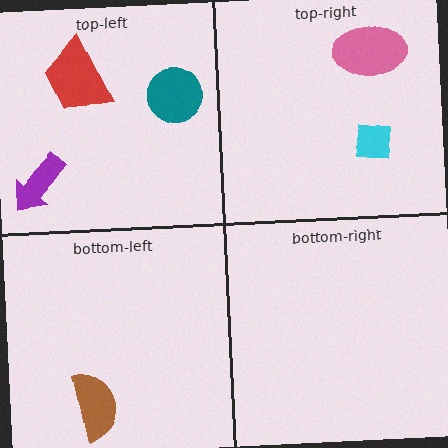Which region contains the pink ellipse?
The top-right region.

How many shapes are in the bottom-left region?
1.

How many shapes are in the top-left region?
3.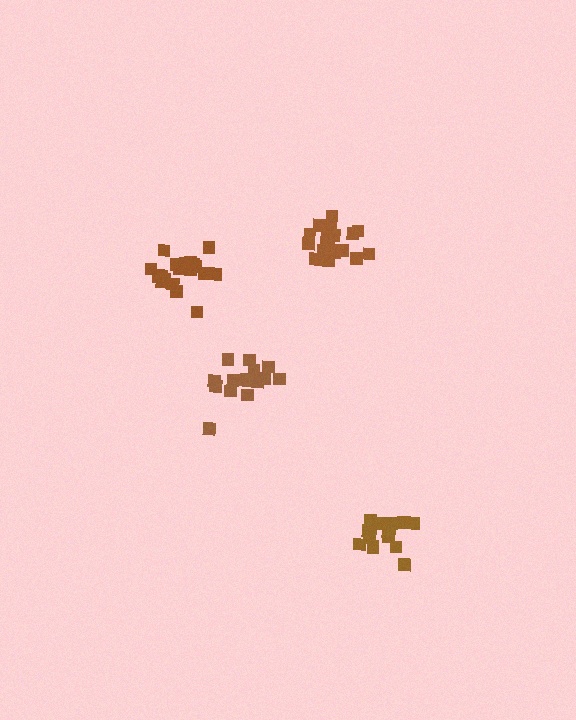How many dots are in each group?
Group 1: 19 dots, Group 2: 20 dots, Group 3: 16 dots, Group 4: 15 dots (70 total).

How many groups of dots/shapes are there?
There are 4 groups.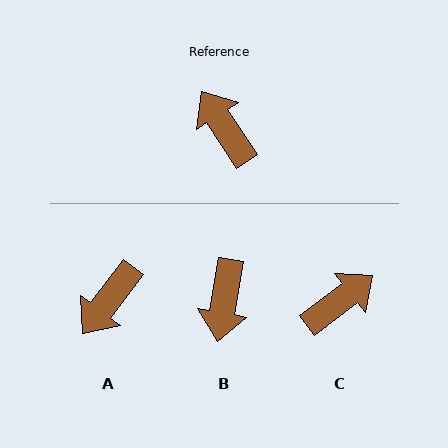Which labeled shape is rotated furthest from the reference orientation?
B, about 137 degrees away.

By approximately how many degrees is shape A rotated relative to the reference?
Approximately 110 degrees counter-clockwise.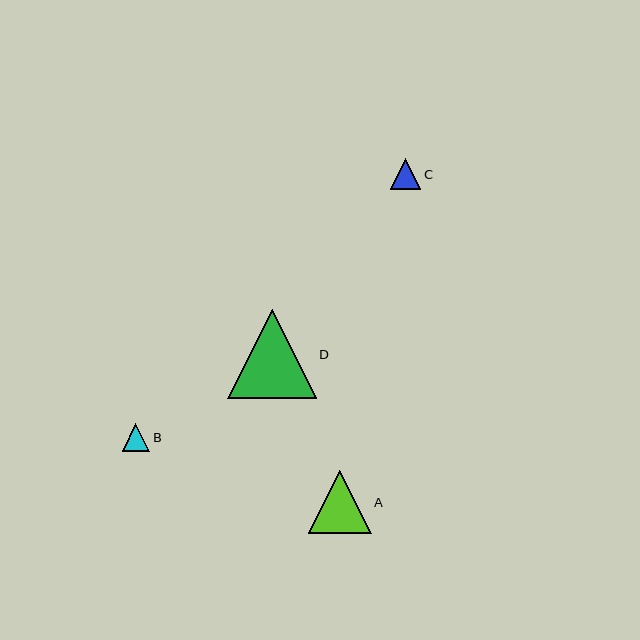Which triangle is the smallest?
Triangle B is the smallest with a size of approximately 27 pixels.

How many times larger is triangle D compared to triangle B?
Triangle D is approximately 3.2 times the size of triangle B.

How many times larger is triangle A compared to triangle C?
Triangle A is approximately 2.0 times the size of triangle C.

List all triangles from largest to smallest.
From largest to smallest: D, A, C, B.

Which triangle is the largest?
Triangle D is the largest with a size of approximately 89 pixels.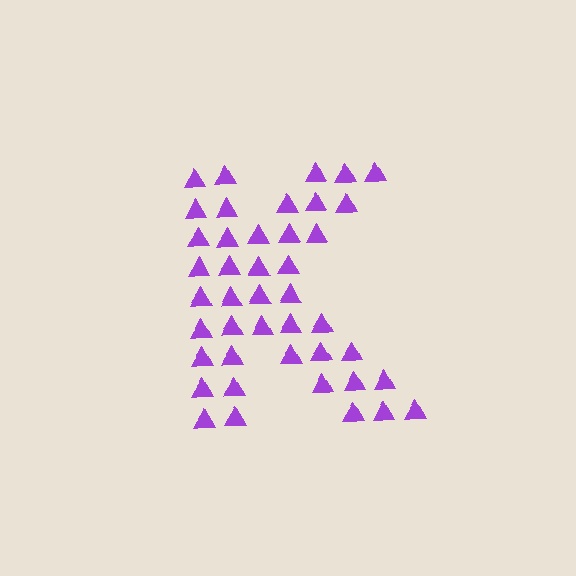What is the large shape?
The large shape is the letter K.